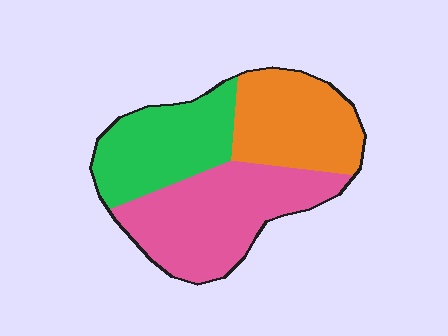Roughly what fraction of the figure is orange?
Orange covers 30% of the figure.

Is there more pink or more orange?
Pink.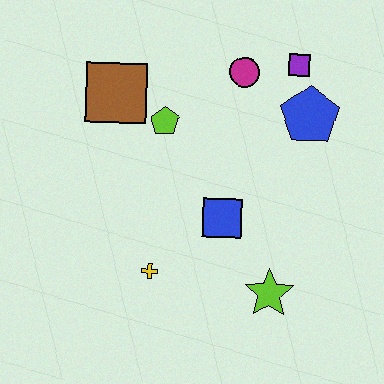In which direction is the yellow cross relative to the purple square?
The yellow cross is below the purple square.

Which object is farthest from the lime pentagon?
The lime star is farthest from the lime pentagon.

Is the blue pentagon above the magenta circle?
No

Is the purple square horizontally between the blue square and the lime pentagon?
No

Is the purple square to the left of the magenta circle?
No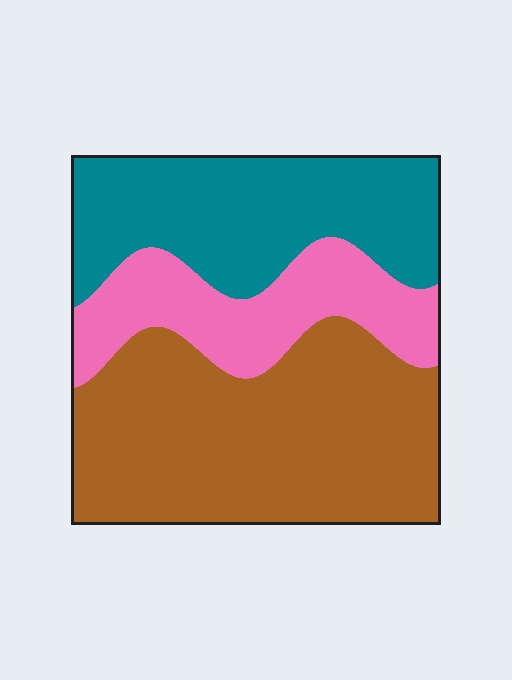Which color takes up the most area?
Brown, at roughly 45%.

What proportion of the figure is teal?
Teal takes up about one third (1/3) of the figure.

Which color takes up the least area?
Pink, at roughly 20%.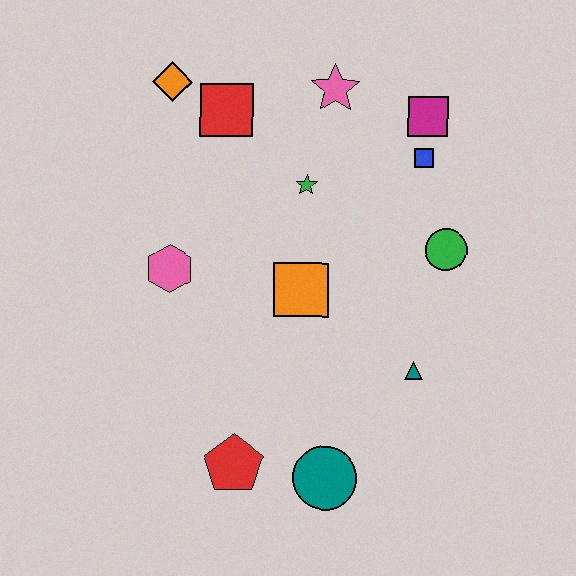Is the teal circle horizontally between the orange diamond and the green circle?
Yes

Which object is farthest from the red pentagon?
The magenta square is farthest from the red pentagon.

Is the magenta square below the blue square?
No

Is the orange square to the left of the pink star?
Yes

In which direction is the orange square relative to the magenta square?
The orange square is below the magenta square.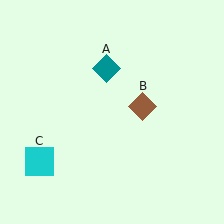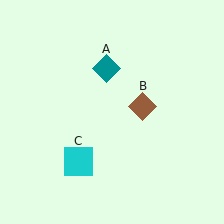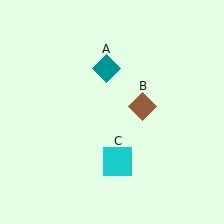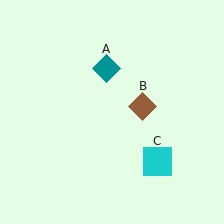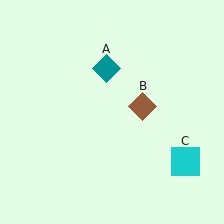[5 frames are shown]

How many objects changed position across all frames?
1 object changed position: cyan square (object C).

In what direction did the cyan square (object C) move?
The cyan square (object C) moved right.